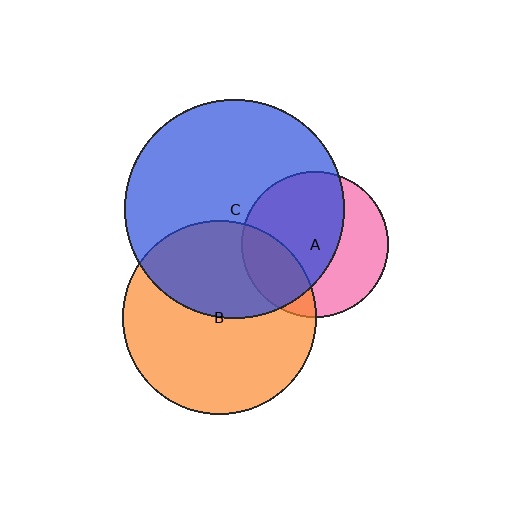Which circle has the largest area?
Circle C (blue).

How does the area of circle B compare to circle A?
Approximately 1.7 times.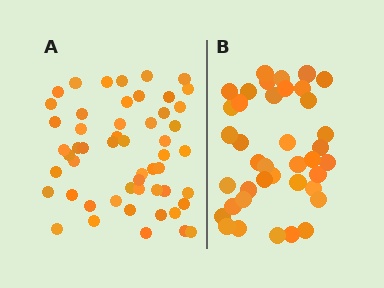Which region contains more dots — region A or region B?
Region A (the left region) has more dots.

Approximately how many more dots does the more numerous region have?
Region A has approximately 15 more dots than region B.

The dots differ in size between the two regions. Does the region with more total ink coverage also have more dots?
No. Region B has more total ink coverage because its dots are larger, but region A actually contains more individual dots. Total area can be misleading — the number of items is what matters here.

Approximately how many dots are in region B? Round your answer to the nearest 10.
About 40 dots. (The exact count is 39, which rounds to 40.)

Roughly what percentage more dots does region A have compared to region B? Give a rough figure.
About 35% more.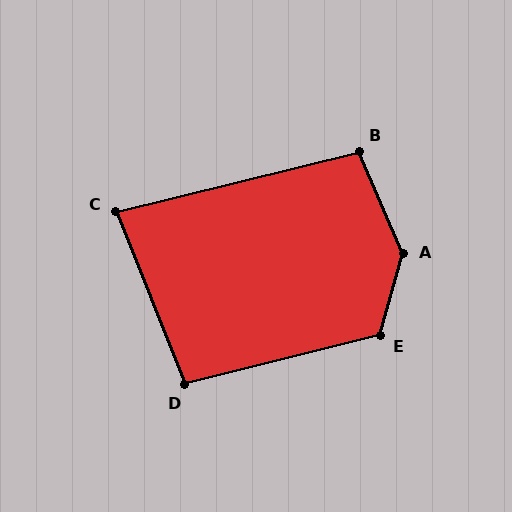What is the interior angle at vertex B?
Approximately 99 degrees (obtuse).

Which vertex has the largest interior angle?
A, at approximately 141 degrees.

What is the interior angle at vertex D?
Approximately 97 degrees (obtuse).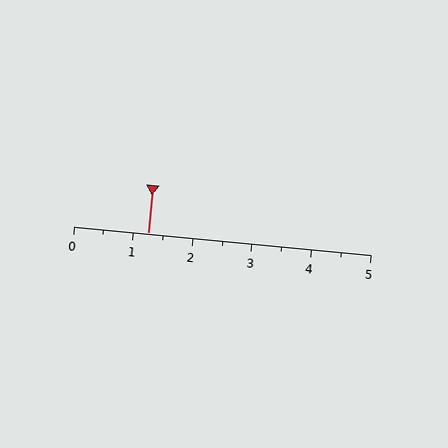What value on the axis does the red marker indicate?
The marker indicates approximately 1.2.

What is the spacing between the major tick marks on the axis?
The major ticks are spaced 1 apart.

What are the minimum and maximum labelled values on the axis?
The axis runs from 0 to 5.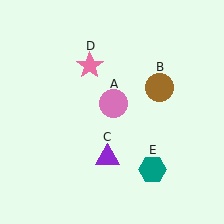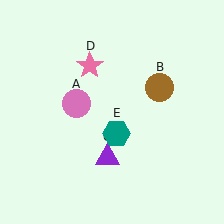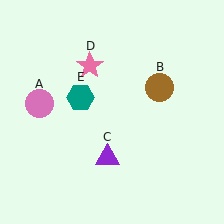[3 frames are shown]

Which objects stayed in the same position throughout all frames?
Brown circle (object B) and purple triangle (object C) and pink star (object D) remained stationary.